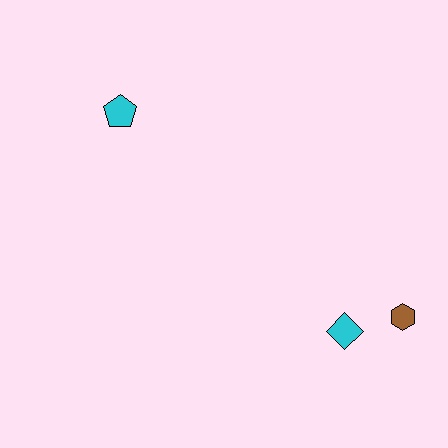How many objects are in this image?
There are 3 objects.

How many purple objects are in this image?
There are no purple objects.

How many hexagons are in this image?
There is 1 hexagon.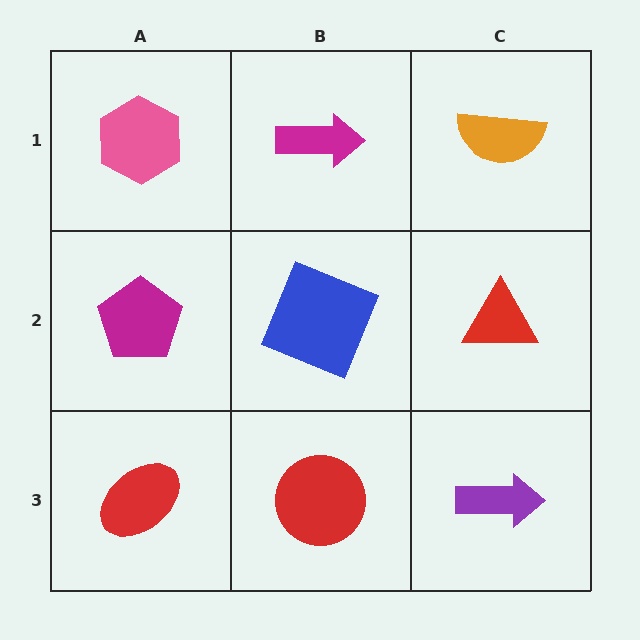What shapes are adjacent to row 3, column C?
A red triangle (row 2, column C), a red circle (row 3, column B).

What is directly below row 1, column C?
A red triangle.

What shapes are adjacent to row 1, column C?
A red triangle (row 2, column C), a magenta arrow (row 1, column B).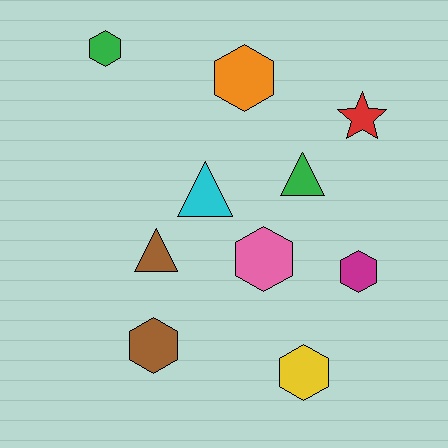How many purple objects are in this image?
There are no purple objects.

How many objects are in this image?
There are 10 objects.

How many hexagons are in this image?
There are 6 hexagons.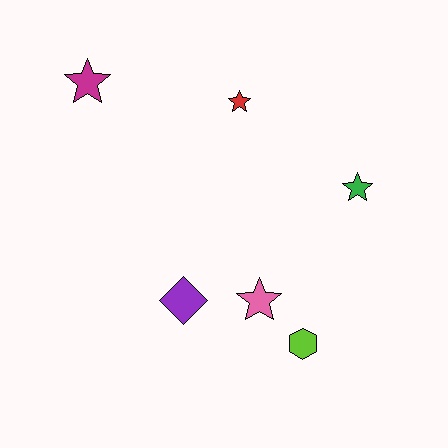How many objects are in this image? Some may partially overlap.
There are 6 objects.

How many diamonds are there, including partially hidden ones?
There is 1 diamond.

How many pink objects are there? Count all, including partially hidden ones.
There is 1 pink object.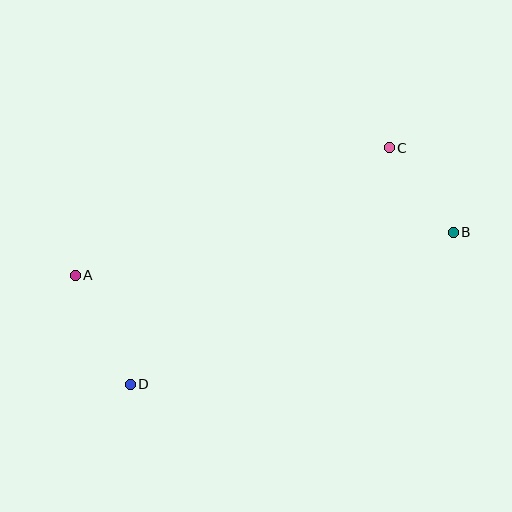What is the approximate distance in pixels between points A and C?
The distance between A and C is approximately 339 pixels.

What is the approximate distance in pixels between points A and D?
The distance between A and D is approximately 122 pixels.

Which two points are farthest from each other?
Points A and B are farthest from each other.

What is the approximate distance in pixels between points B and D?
The distance between B and D is approximately 357 pixels.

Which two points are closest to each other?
Points B and C are closest to each other.